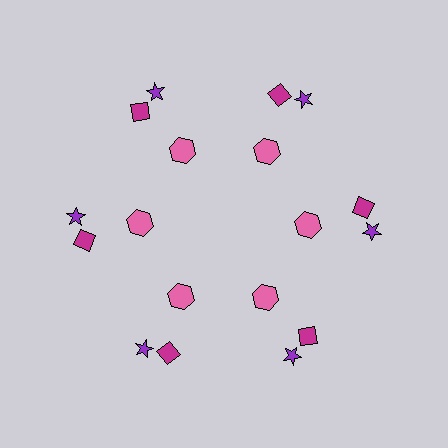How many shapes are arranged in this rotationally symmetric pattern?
There are 18 shapes, arranged in 6 groups of 3.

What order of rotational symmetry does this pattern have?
This pattern has 6-fold rotational symmetry.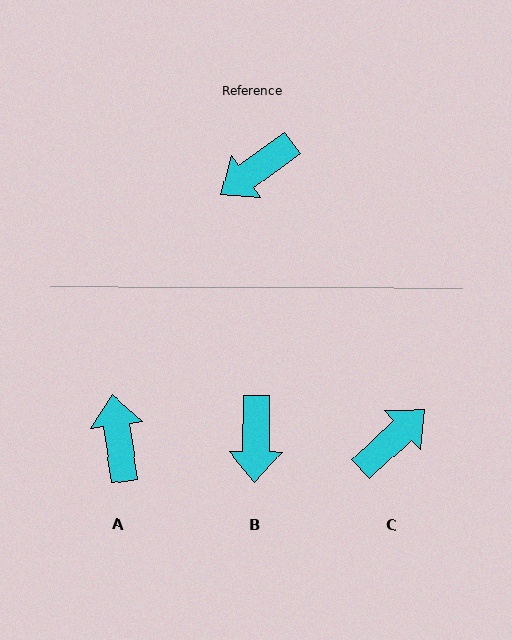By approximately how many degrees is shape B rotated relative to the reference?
Approximately 54 degrees counter-clockwise.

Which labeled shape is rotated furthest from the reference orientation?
C, about 172 degrees away.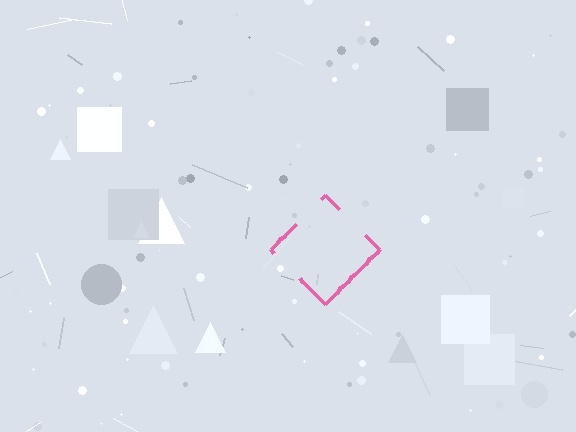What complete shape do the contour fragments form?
The contour fragments form a diamond.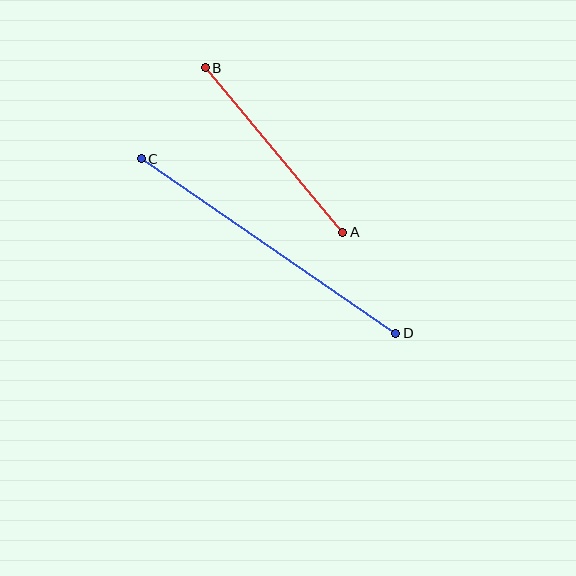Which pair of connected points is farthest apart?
Points C and D are farthest apart.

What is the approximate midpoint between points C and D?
The midpoint is at approximately (269, 246) pixels.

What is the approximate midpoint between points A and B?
The midpoint is at approximately (274, 150) pixels.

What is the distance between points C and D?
The distance is approximately 309 pixels.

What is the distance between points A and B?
The distance is approximately 214 pixels.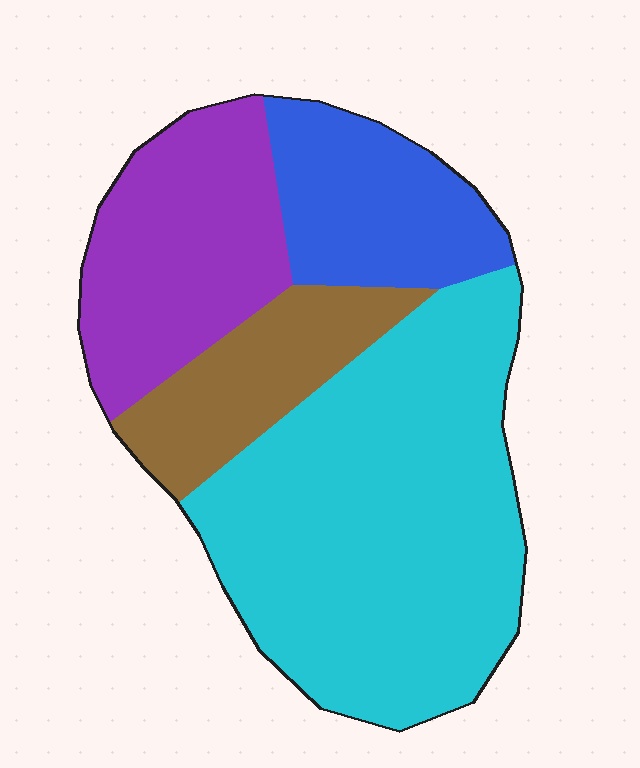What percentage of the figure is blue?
Blue takes up less than a quarter of the figure.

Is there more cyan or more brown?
Cyan.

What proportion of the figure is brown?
Brown covers around 15% of the figure.